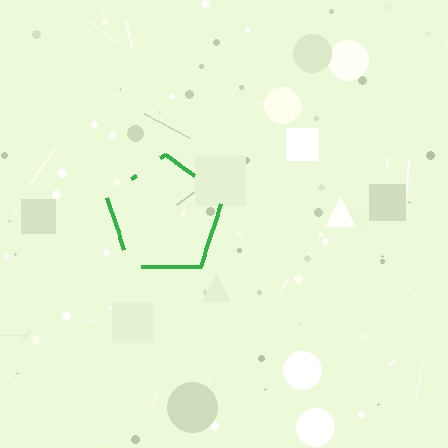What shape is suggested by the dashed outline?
The dashed outline suggests a pentagon.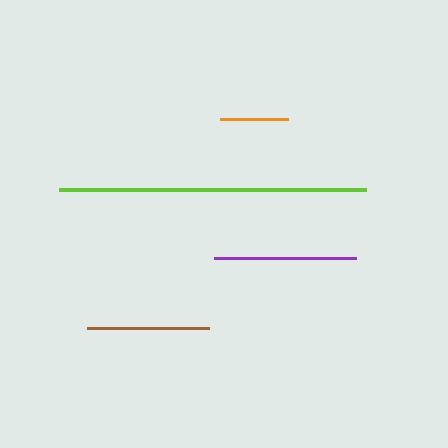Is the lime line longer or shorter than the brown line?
The lime line is longer than the brown line.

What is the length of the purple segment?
The purple segment is approximately 142 pixels long.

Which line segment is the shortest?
The orange line is the shortest at approximately 68 pixels.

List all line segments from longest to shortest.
From longest to shortest: lime, purple, brown, orange.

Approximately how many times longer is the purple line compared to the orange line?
The purple line is approximately 2.1 times the length of the orange line.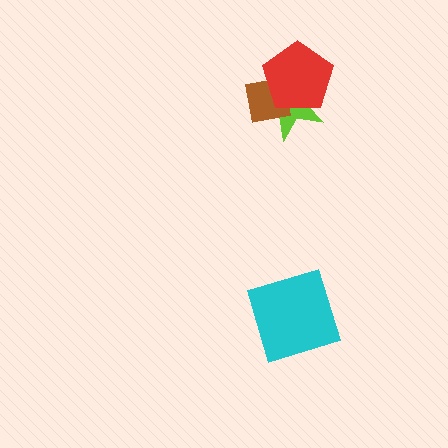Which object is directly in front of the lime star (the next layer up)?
The brown square is directly in front of the lime star.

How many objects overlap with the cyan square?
0 objects overlap with the cyan square.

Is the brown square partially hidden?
Yes, it is partially covered by another shape.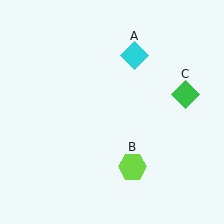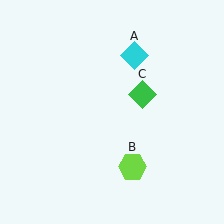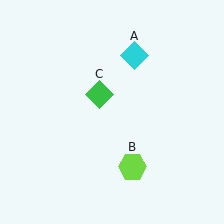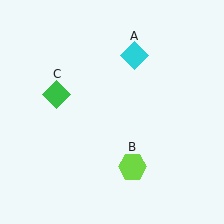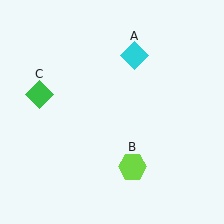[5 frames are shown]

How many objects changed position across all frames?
1 object changed position: green diamond (object C).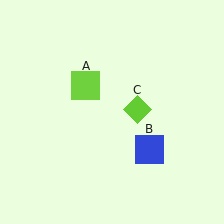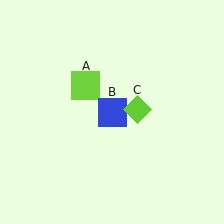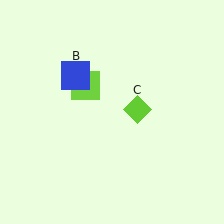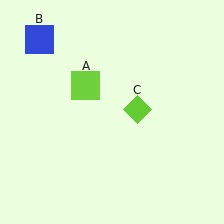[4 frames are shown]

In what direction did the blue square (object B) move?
The blue square (object B) moved up and to the left.